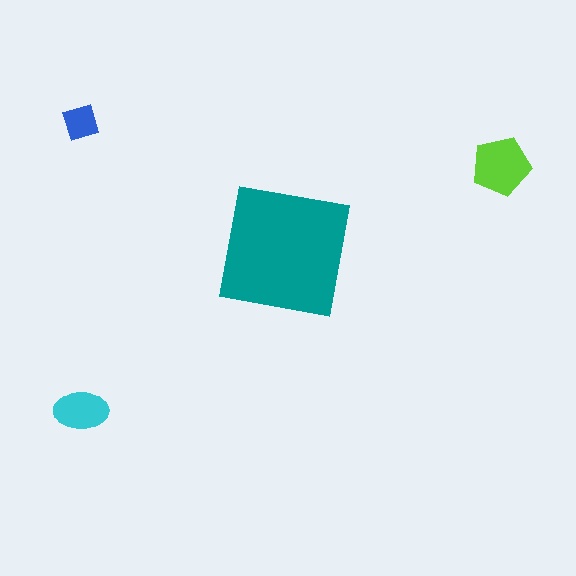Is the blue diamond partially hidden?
No, the blue diamond is fully visible.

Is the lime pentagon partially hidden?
No, the lime pentagon is fully visible.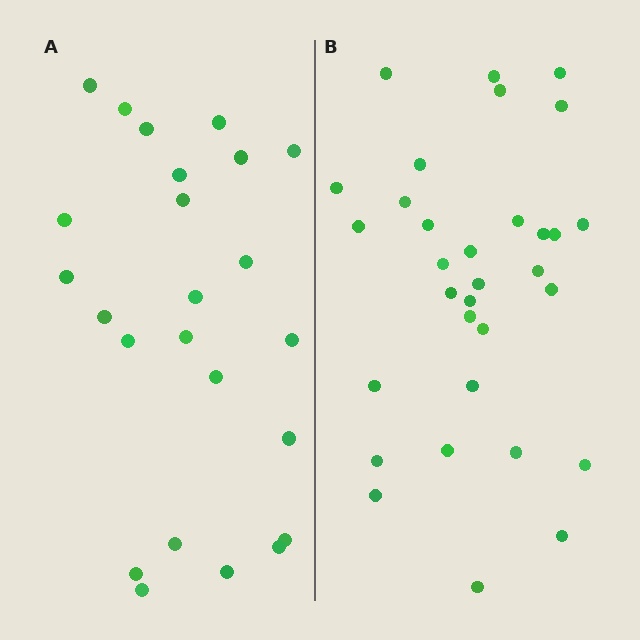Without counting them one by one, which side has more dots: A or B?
Region B (the right region) has more dots.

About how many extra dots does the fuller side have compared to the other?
Region B has roughly 8 or so more dots than region A.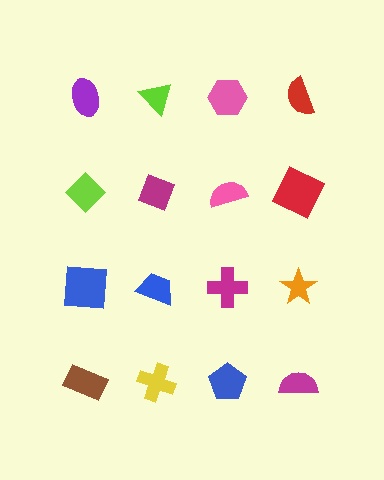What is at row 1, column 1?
A purple ellipse.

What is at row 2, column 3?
A pink semicircle.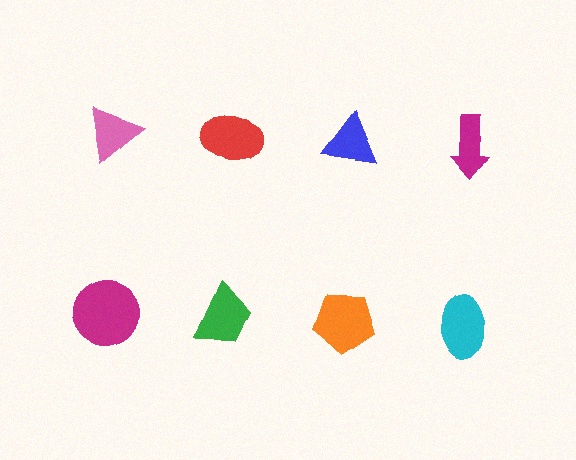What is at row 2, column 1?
A magenta circle.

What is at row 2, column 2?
A green trapezoid.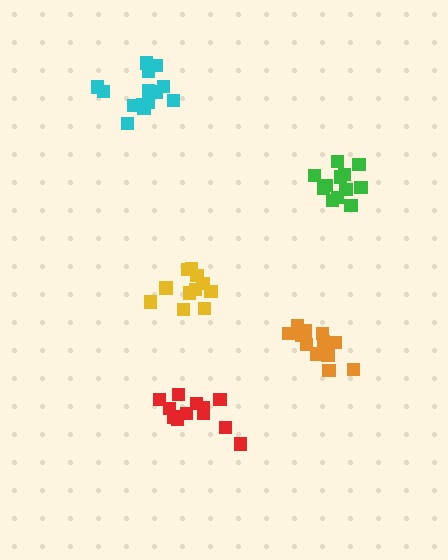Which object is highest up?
The cyan cluster is topmost.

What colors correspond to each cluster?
The clusters are colored: red, green, orange, yellow, cyan.